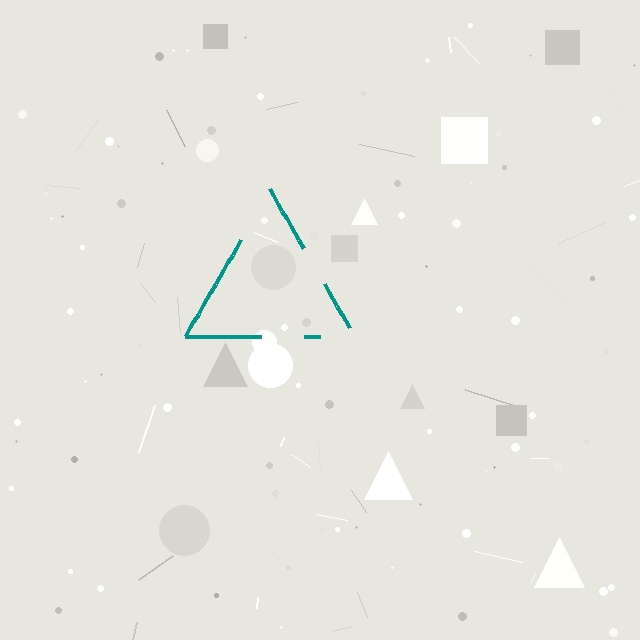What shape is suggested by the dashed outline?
The dashed outline suggests a triangle.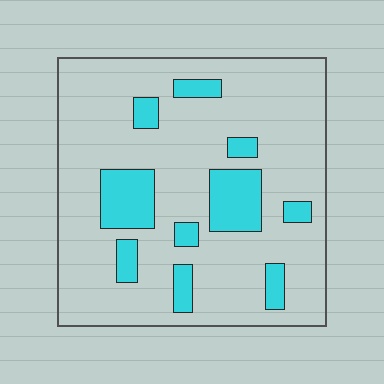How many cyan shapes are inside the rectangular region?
10.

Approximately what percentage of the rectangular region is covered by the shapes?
Approximately 20%.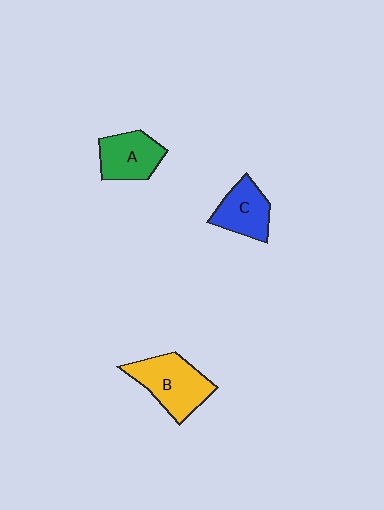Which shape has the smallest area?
Shape C (blue).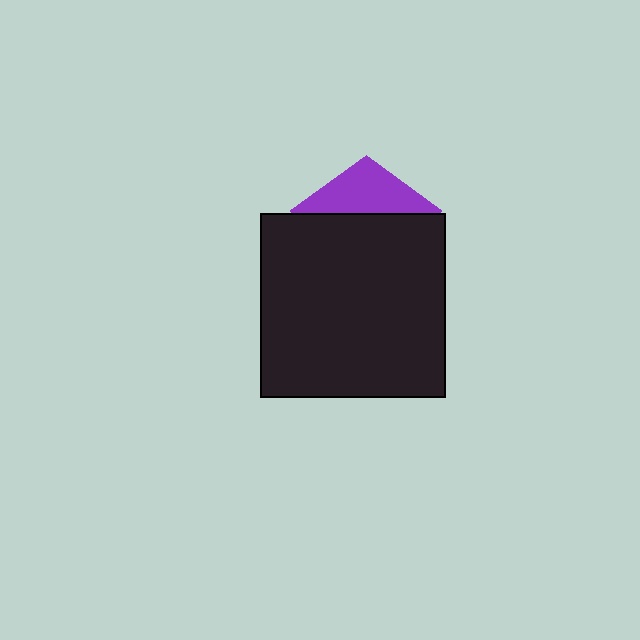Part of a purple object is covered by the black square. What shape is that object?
It is a pentagon.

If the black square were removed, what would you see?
You would see the complete purple pentagon.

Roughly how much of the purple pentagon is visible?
A small part of it is visible (roughly 31%).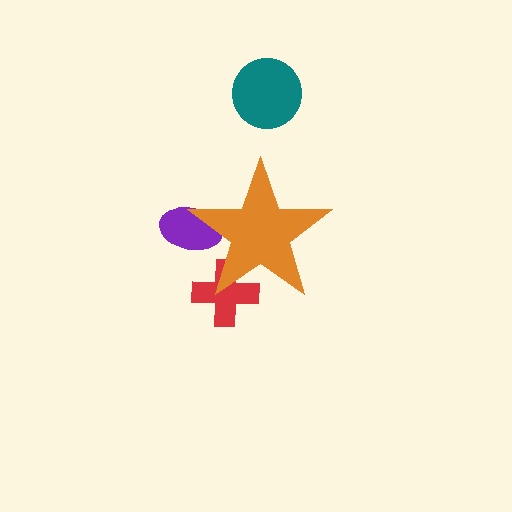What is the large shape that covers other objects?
An orange star.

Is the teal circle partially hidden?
No, the teal circle is fully visible.